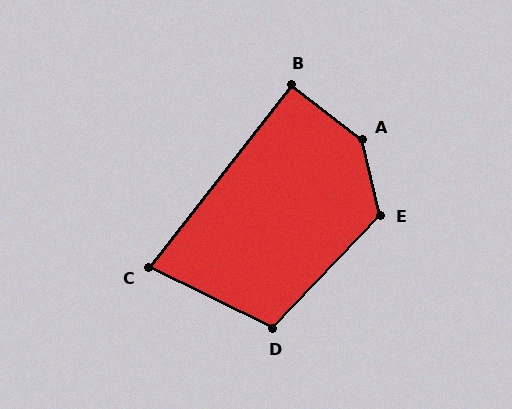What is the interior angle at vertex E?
Approximately 123 degrees (obtuse).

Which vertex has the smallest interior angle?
C, at approximately 78 degrees.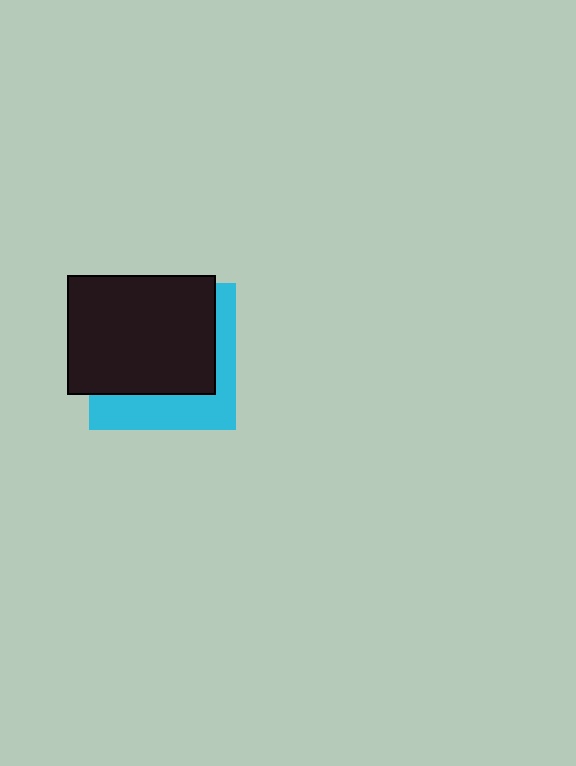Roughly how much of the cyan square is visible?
A small part of it is visible (roughly 34%).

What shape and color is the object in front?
The object in front is a black rectangle.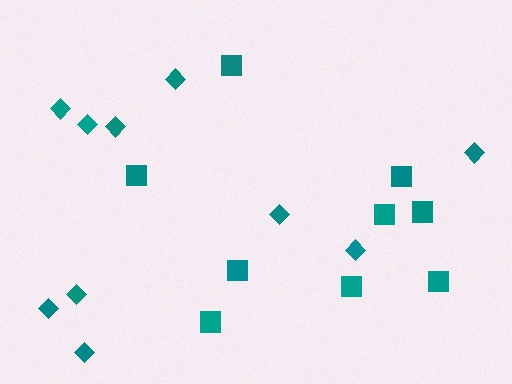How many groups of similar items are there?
There are 2 groups: one group of diamonds (10) and one group of squares (9).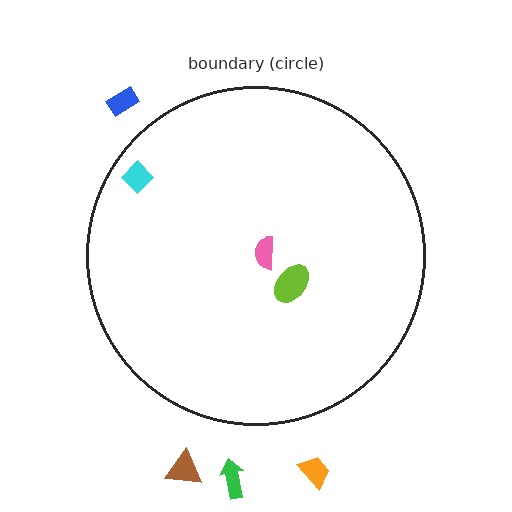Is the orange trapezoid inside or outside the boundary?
Outside.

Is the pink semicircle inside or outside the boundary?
Inside.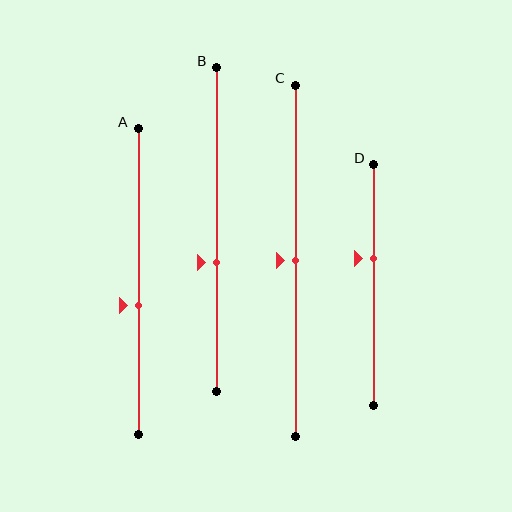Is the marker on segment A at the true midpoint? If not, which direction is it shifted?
No, the marker on segment A is shifted downward by about 8% of the segment length.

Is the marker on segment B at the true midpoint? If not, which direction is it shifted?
No, the marker on segment B is shifted downward by about 10% of the segment length.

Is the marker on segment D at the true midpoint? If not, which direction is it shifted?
No, the marker on segment D is shifted upward by about 11% of the segment length.